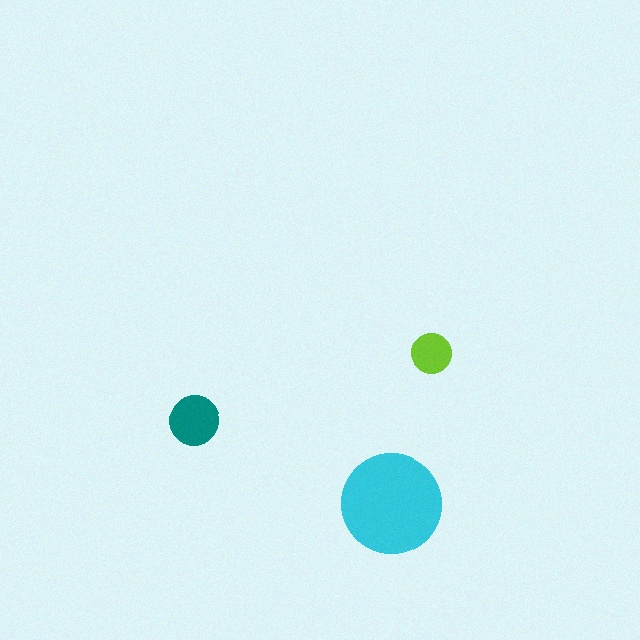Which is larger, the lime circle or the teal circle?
The teal one.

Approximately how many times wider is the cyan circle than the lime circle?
About 2.5 times wider.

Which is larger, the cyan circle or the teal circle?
The cyan one.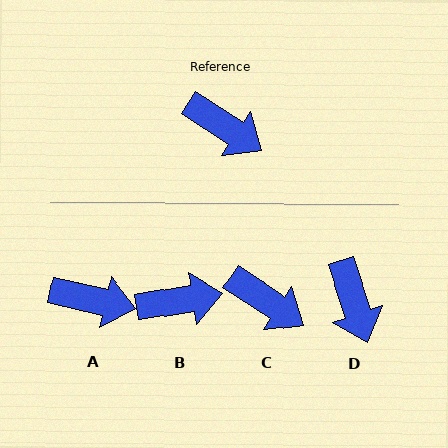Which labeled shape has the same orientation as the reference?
C.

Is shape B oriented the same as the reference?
No, it is off by about 43 degrees.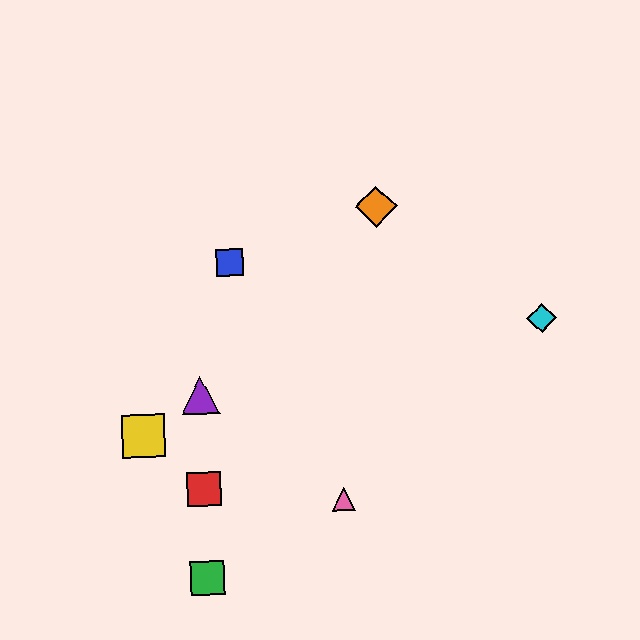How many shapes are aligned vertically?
3 shapes (the red square, the green square, the purple triangle) are aligned vertically.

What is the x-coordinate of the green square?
The green square is at x≈208.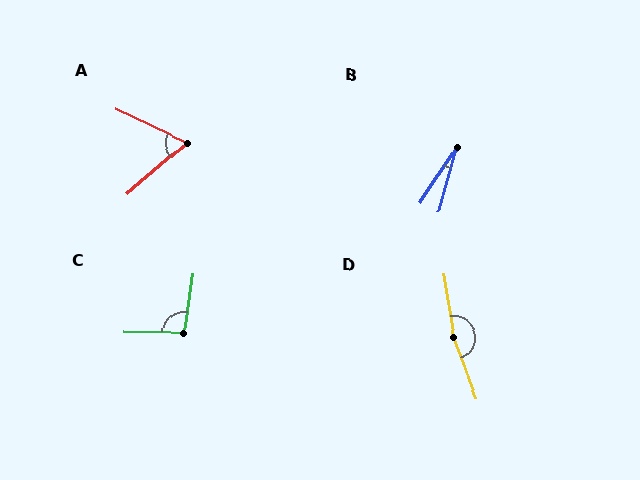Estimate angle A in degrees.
Approximately 66 degrees.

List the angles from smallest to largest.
B (18°), A (66°), C (98°), D (168°).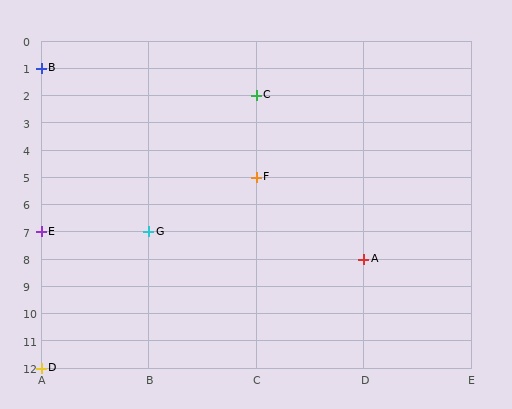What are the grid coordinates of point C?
Point C is at grid coordinates (C, 2).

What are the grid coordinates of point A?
Point A is at grid coordinates (D, 8).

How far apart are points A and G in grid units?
Points A and G are 2 columns and 1 row apart (about 2.2 grid units diagonally).